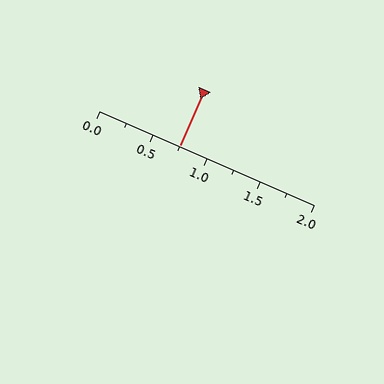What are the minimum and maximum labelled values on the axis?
The axis runs from 0.0 to 2.0.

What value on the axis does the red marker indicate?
The marker indicates approximately 0.75.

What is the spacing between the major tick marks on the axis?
The major ticks are spaced 0.5 apart.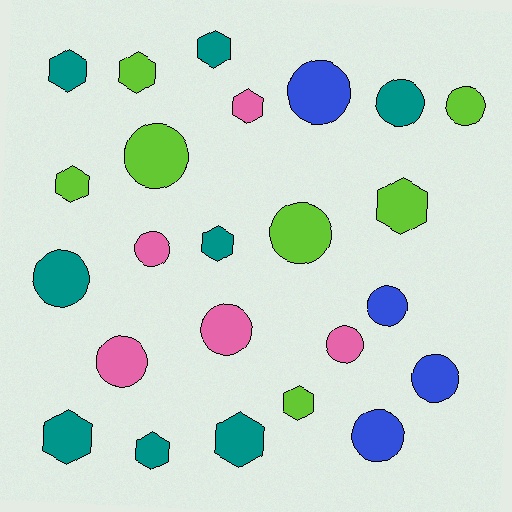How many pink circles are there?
There are 4 pink circles.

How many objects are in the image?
There are 24 objects.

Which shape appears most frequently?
Circle, with 13 objects.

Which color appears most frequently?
Teal, with 8 objects.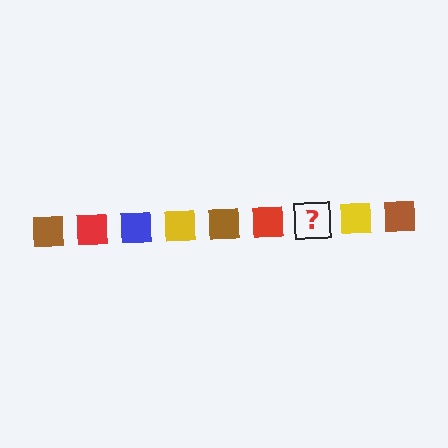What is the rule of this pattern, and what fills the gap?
The rule is that the pattern cycles through brown, red, blue, yellow squares. The gap should be filled with a blue square.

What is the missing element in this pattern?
The missing element is a blue square.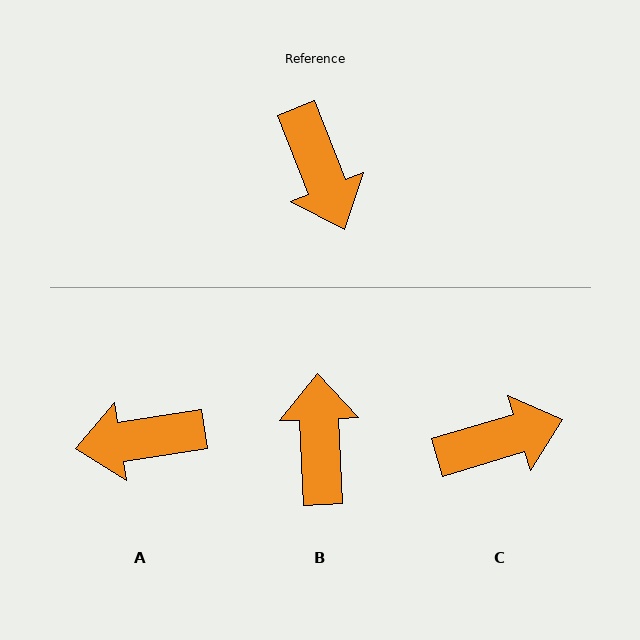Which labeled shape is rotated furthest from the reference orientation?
B, about 161 degrees away.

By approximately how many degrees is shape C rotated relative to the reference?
Approximately 85 degrees counter-clockwise.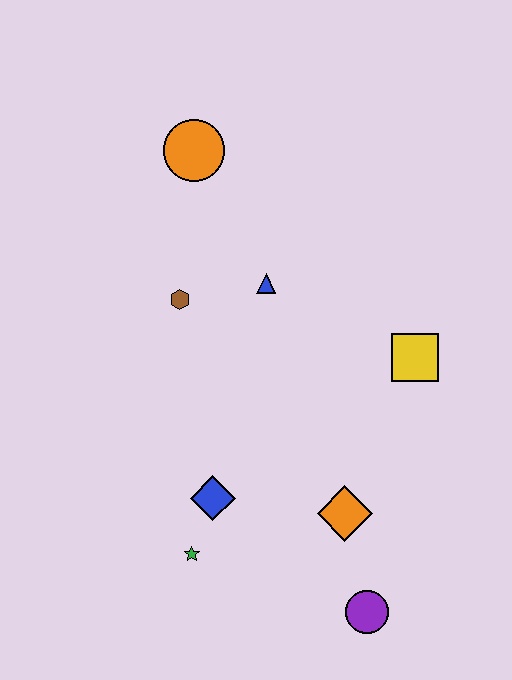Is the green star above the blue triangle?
No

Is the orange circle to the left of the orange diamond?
Yes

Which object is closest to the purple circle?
The orange diamond is closest to the purple circle.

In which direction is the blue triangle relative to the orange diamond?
The blue triangle is above the orange diamond.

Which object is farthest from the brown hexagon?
The purple circle is farthest from the brown hexagon.